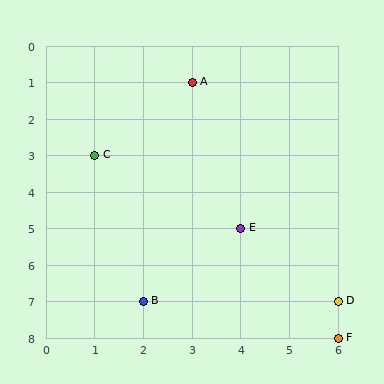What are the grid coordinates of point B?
Point B is at grid coordinates (2, 7).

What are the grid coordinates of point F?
Point F is at grid coordinates (6, 8).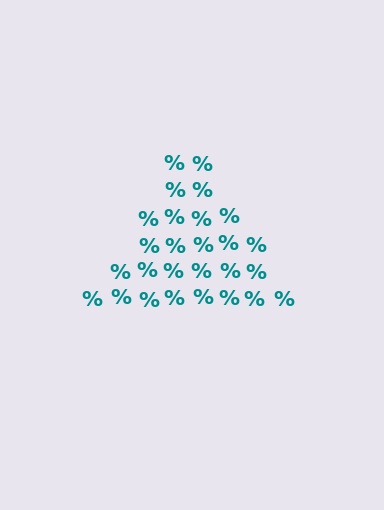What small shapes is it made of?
It is made of small percent signs.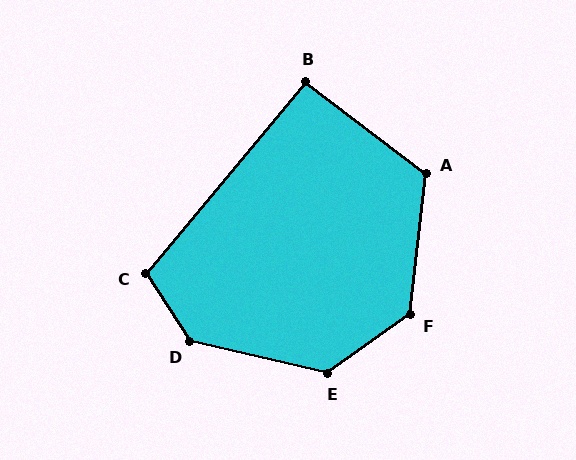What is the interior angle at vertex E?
Approximately 131 degrees (obtuse).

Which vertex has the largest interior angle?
D, at approximately 136 degrees.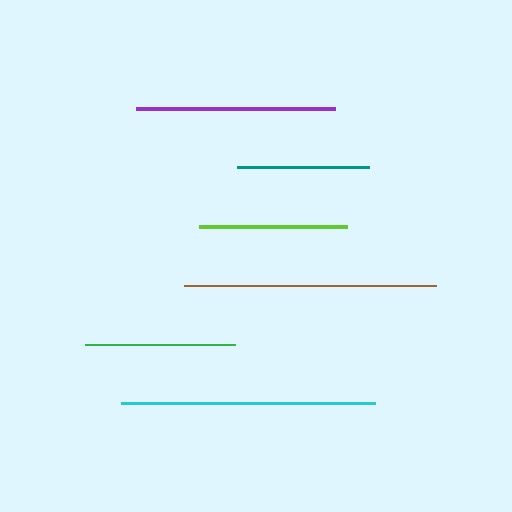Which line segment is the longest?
The cyan line is the longest at approximately 254 pixels.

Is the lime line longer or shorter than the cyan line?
The cyan line is longer than the lime line.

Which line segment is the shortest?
The teal line is the shortest at approximately 132 pixels.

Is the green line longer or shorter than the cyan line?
The cyan line is longer than the green line.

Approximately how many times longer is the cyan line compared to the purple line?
The cyan line is approximately 1.3 times the length of the purple line.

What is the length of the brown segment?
The brown segment is approximately 252 pixels long.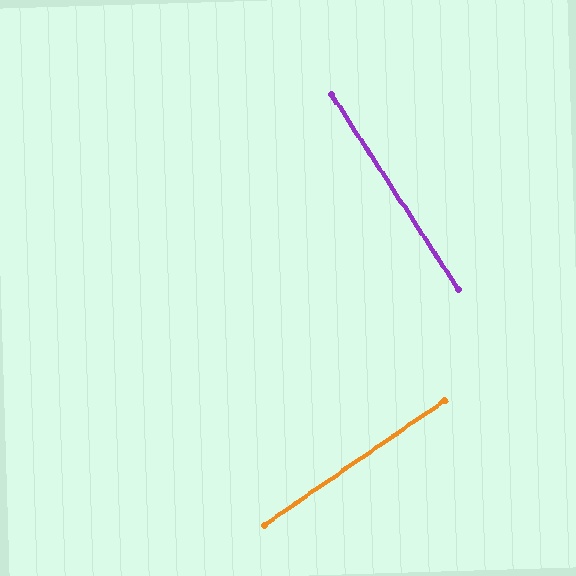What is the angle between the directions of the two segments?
Approximately 89 degrees.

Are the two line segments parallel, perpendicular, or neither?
Perpendicular — they meet at approximately 89°.